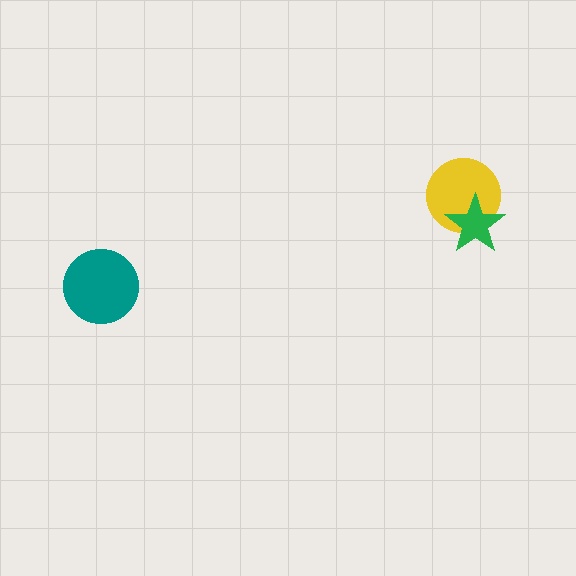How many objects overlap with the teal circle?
0 objects overlap with the teal circle.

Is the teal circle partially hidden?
No, no other shape covers it.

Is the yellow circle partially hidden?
Yes, it is partially covered by another shape.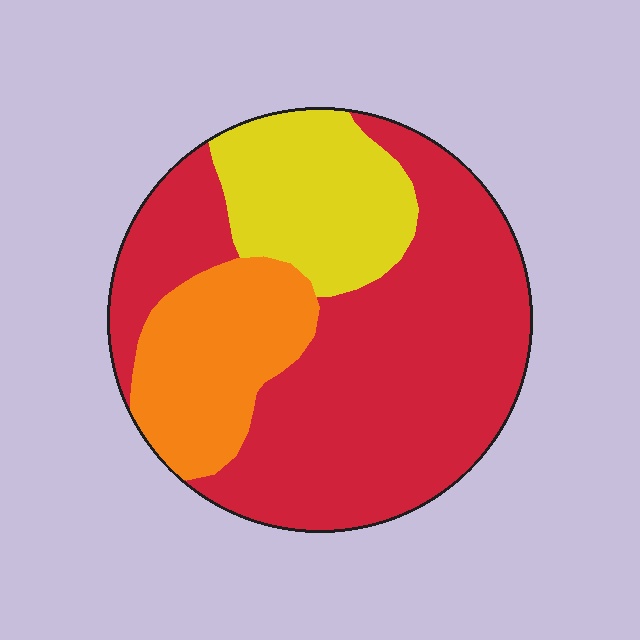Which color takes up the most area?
Red, at roughly 60%.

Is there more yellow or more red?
Red.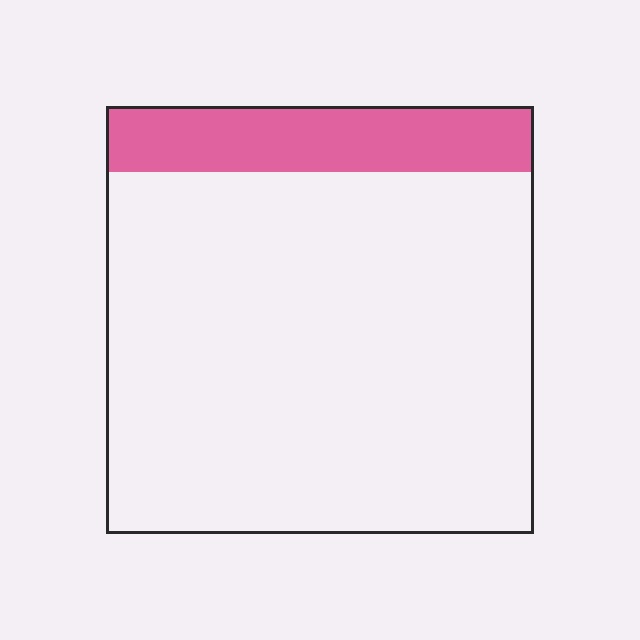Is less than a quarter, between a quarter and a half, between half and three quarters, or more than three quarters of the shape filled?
Less than a quarter.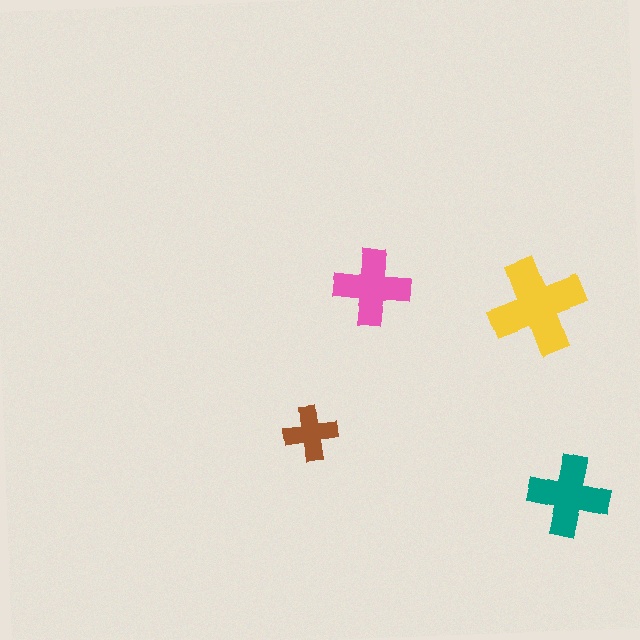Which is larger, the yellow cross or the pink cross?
The yellow one.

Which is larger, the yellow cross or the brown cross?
The yellow one.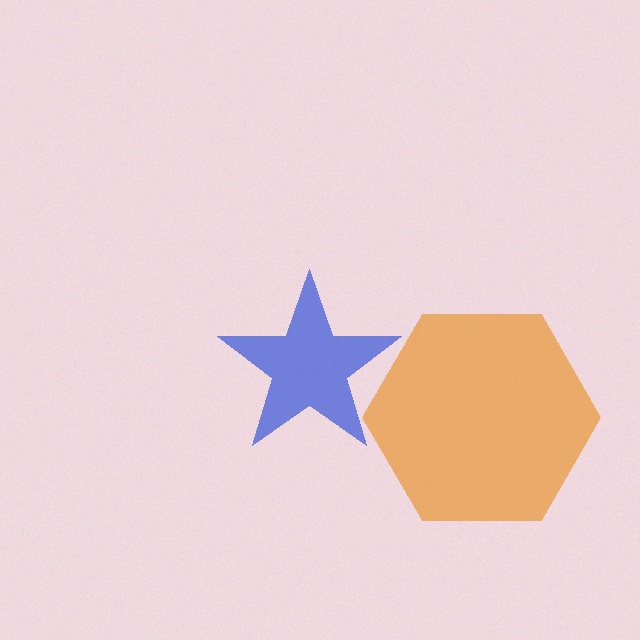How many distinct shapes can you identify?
There are 2 distinct shapes: an orange hexagon, a blue star.